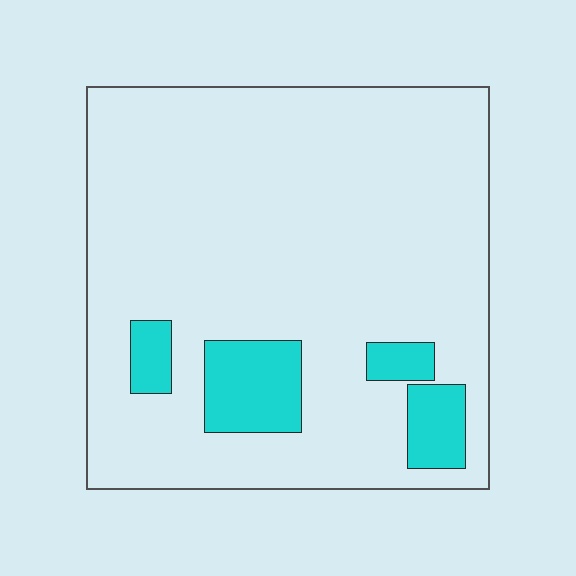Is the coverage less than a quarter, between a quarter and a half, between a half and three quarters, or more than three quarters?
Less than a quarter.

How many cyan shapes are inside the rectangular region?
4.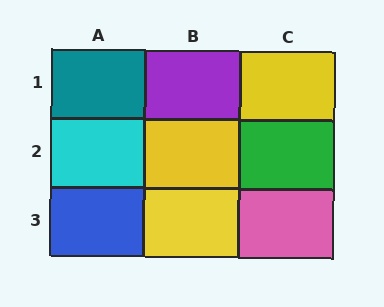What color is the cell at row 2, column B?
Yellow.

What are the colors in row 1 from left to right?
Teal, purple, yellow.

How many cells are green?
1 cell is green.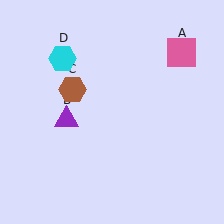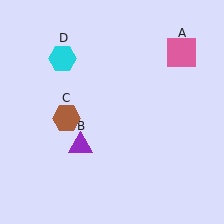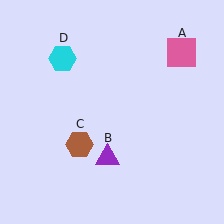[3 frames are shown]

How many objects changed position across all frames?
2 objects changed position: purple triangle (object B), brown hexagon (object C).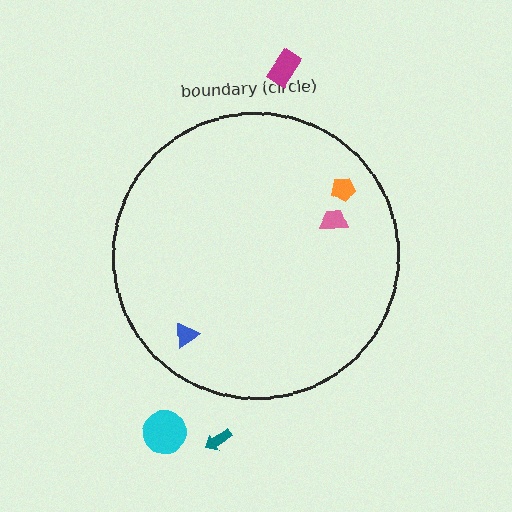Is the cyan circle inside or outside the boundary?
Outside.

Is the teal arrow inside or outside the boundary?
Outside.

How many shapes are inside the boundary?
3 inside, 3 outside.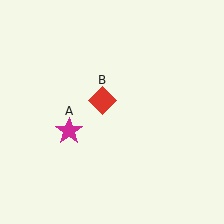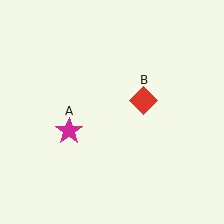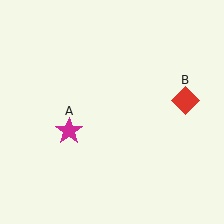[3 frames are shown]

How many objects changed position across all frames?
1 object changed position: red diamond (object B).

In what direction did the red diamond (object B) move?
The red diamond (object B) moved right.